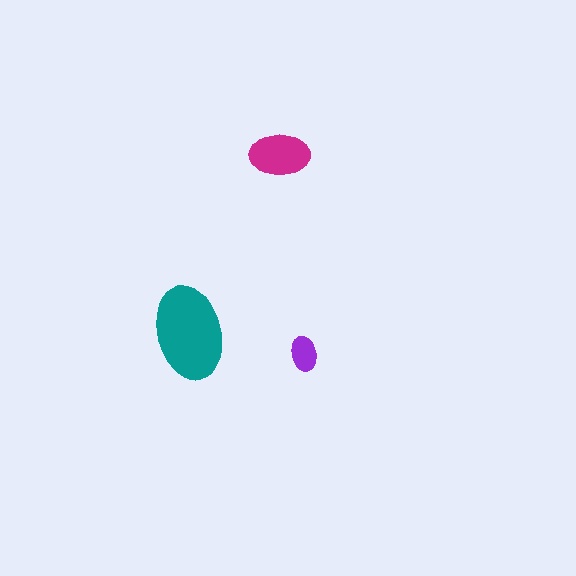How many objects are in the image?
There are 3 objects in the image.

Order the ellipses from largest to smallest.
the teal one, the magenta one, the purple one.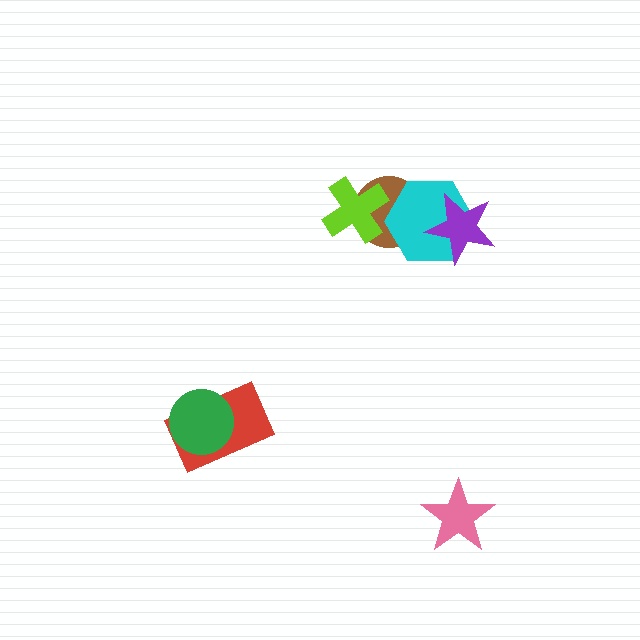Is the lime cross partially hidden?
No, no other shape covers it.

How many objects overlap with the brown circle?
2 objects overlap with the brown circle.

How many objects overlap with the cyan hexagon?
2 objects overlap with the cyan hexagon.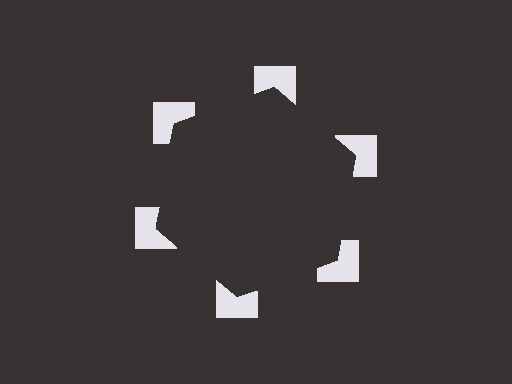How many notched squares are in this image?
There are 6 — one at each vertex of the illusory hexagon.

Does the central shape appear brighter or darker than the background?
It typically appears slightly darker than the background, even though no actual brightness change is drawn.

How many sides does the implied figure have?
6 sides.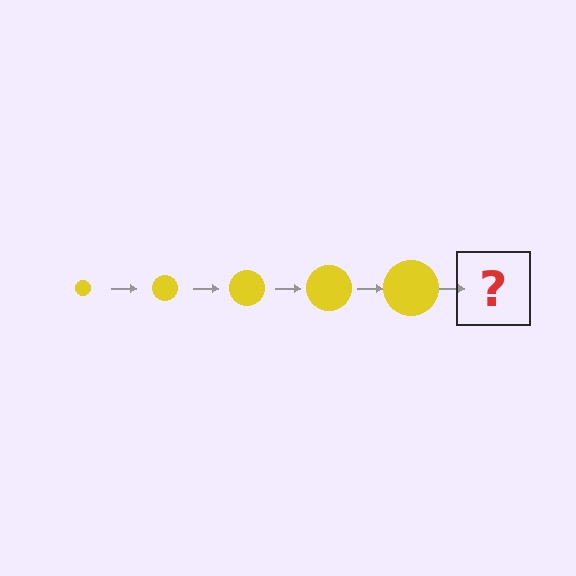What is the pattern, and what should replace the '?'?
The pattern is that the circle gets progressively larger each step. The '?' should be a yellow circle, larger than the previous one.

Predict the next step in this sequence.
The next step is a yellow circle, larger than the previous one.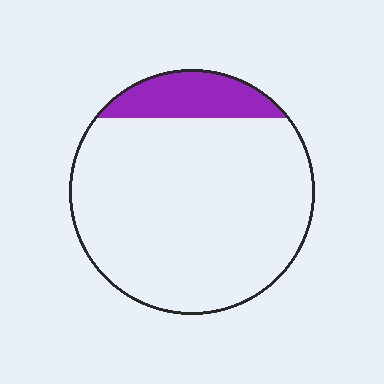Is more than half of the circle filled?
No.